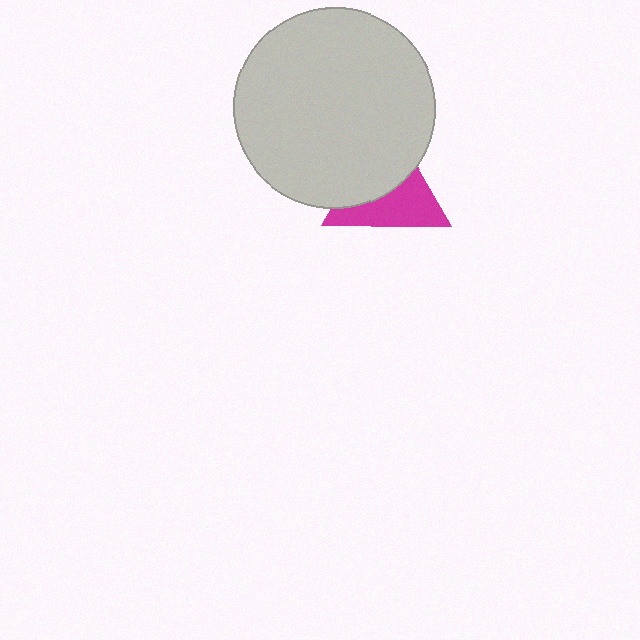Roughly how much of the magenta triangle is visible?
About half of it is visible (roughly 49%).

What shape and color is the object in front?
The object in front is a light gray circle.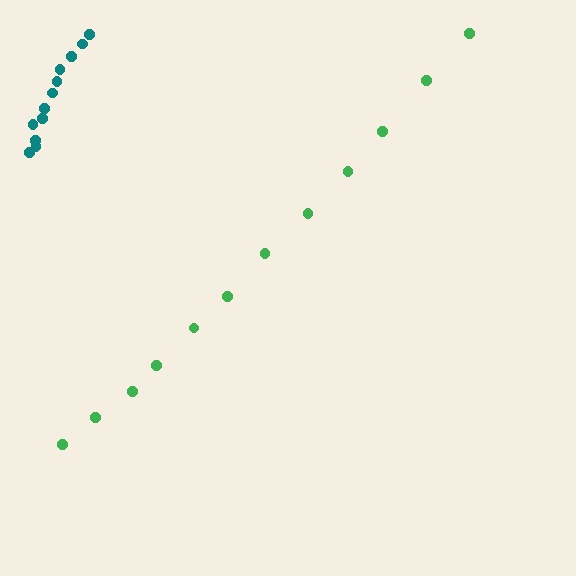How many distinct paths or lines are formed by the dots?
There are 2 distinct paths.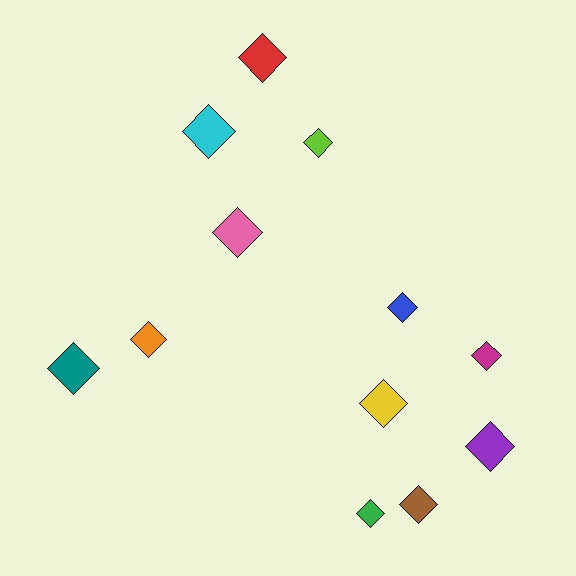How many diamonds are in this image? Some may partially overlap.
There are 12 diamonds.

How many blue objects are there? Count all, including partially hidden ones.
There is 1 blue object.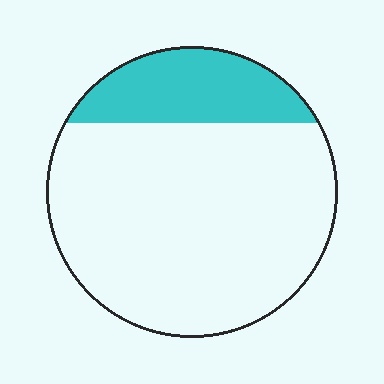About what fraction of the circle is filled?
About one fifth (1/5).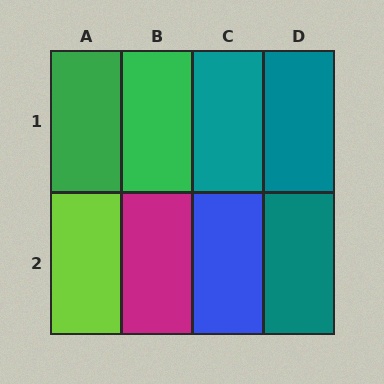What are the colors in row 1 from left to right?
Green, green, teal, teal.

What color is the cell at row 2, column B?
Magenta.